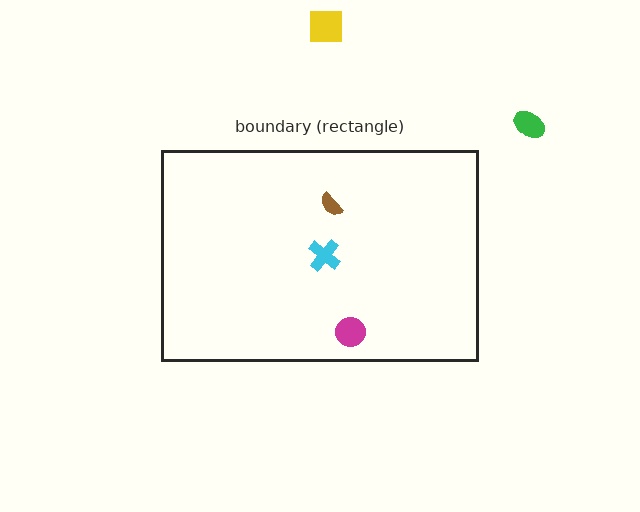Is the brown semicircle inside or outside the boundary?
Inside.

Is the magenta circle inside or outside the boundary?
Inside.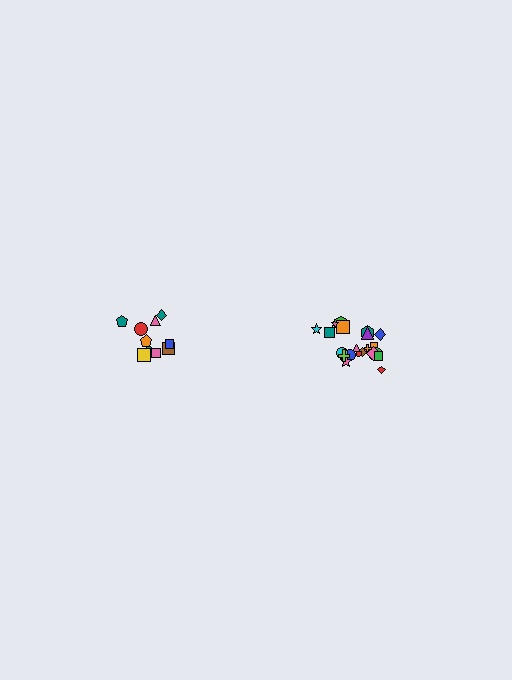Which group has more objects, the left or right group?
The right group.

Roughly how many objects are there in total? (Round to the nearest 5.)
Roughly 30 objects in total.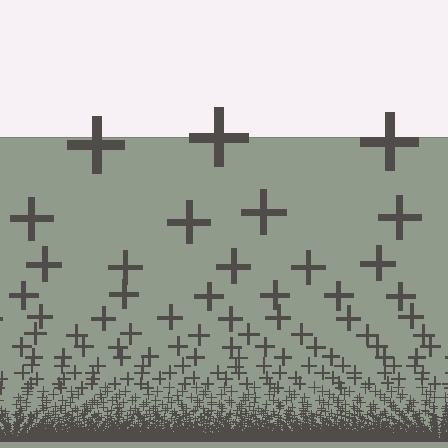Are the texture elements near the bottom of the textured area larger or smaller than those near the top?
Smaller. The gradient is inverted — elements near the bottom are smaller and denser.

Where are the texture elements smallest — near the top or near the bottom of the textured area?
Near the bottom.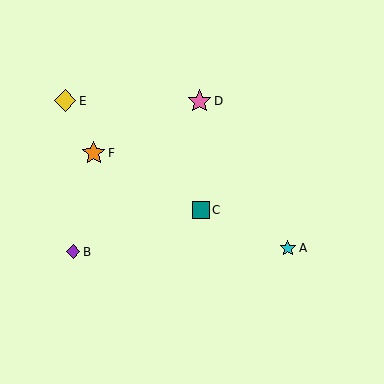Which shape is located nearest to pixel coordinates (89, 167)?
The orange star (labeled F) at (94, 153) is nearest to that location.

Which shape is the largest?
The pink star (labeled D) is the largest.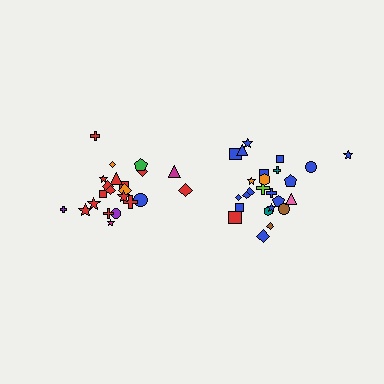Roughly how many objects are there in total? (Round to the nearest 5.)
Roughly 45 objects in total.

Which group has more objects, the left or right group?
The right group.